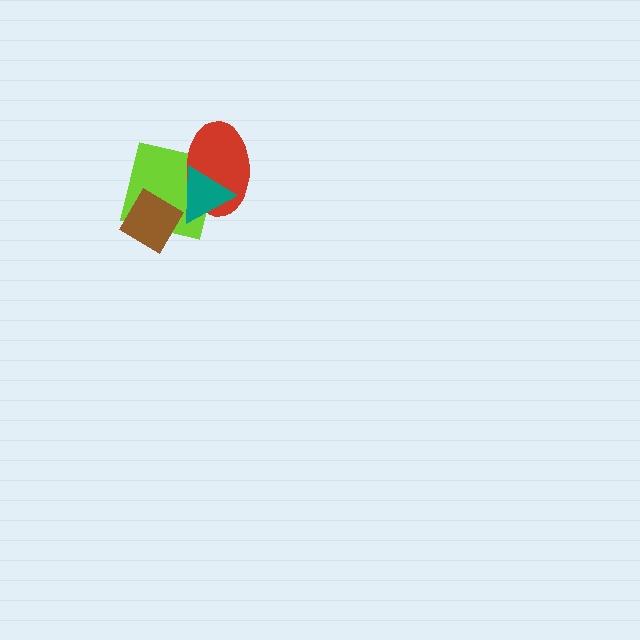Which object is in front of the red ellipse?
The teal triangle is in front of the red ellipse.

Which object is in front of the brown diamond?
The teal triangle is in front of the brown diamond.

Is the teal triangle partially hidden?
No, no other shape covers it.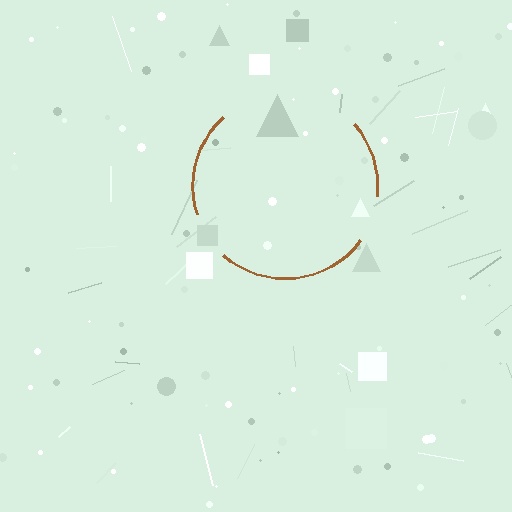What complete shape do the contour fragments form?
The contour fragments form a circle.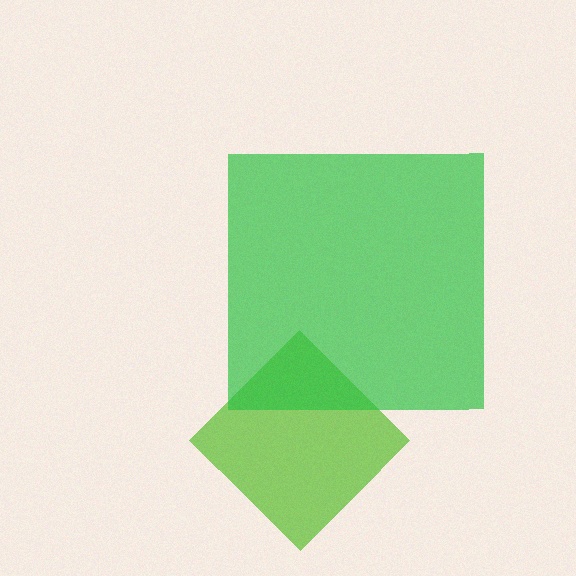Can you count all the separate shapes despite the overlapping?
Yes, there are 2 separate shapes.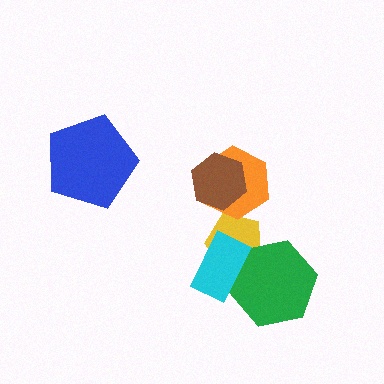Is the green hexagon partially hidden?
Yes, it is partially covered by another shape.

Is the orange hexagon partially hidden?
Yes, it is partially covered by another shape.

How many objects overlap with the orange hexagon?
2 objects overlap with the orange hexagon.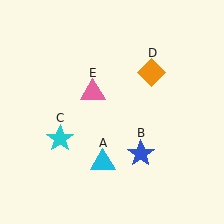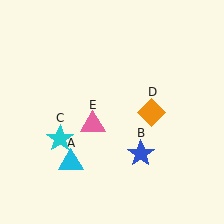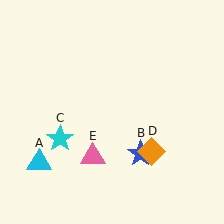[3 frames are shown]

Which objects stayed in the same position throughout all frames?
Blue star (object B) and cyan star (object C) remained stationary.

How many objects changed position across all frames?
3 objects changed position: cyan triangle (object A), orange diamond (object D), pink triangle (object E).